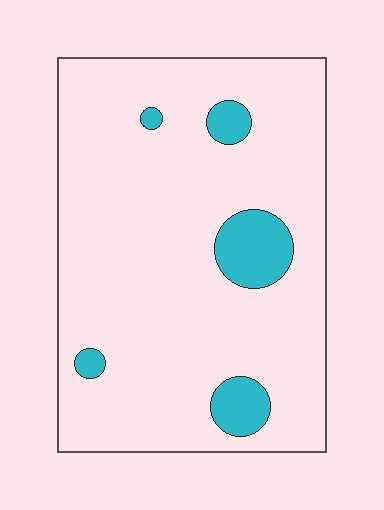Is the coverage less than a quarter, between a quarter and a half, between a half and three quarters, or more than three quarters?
Less than a quarter.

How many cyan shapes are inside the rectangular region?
5.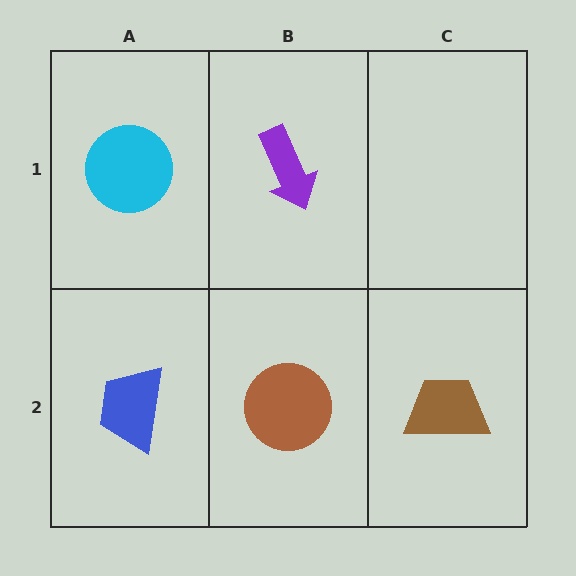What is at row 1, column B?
A purple arrow.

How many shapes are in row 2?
3 shapes.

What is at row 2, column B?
A brown circle.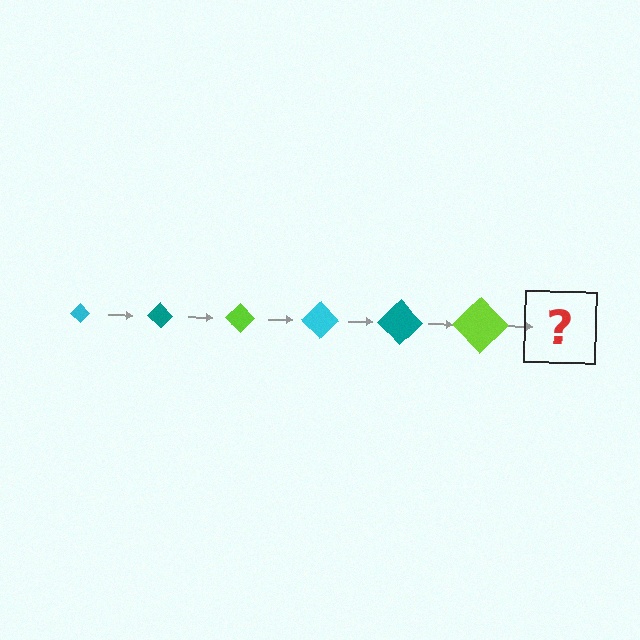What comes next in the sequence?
The next element should be a cyan diamond, larger than the previous one.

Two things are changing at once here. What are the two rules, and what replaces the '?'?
The two rules are that the diamond grows larger each step and the color cycles through cyan, teal, and lime. The '?' should be a cyan diamond, larger than the previous one.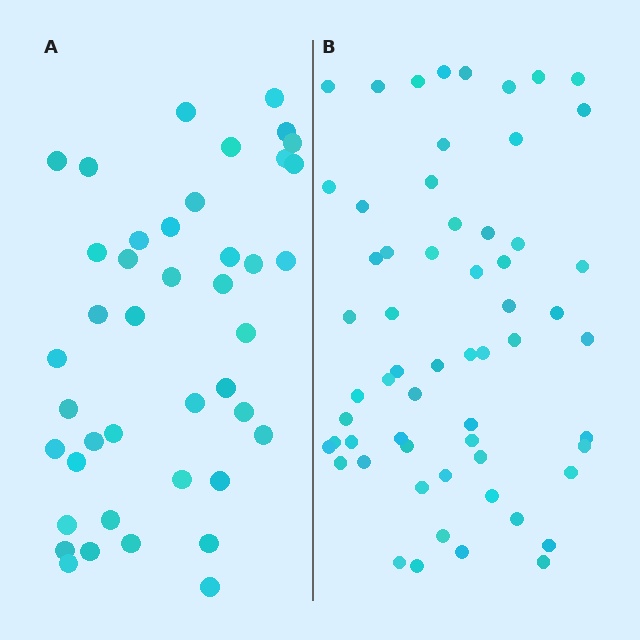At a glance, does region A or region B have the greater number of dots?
Region B (the right region) has more dots.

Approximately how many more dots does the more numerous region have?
Region B has approximately 20 more dots than region A.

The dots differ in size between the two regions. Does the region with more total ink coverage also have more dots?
No. Region A has more total ink coverage because its dots are larger, but region B actually contains more individual dots. Total area can be misleading — the number of items is what matters here.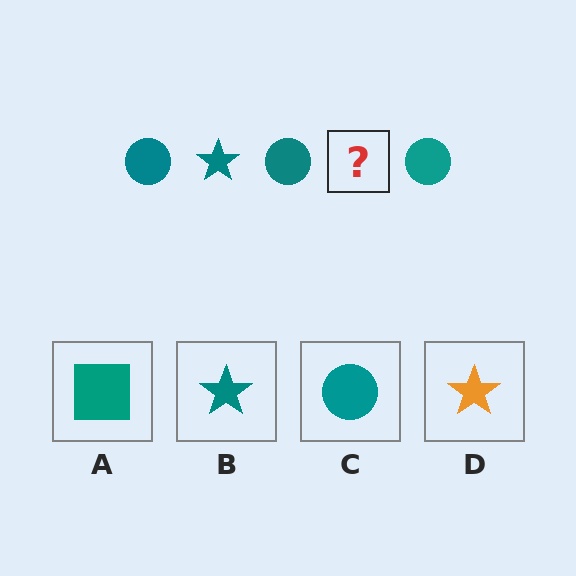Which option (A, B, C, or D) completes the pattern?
B.